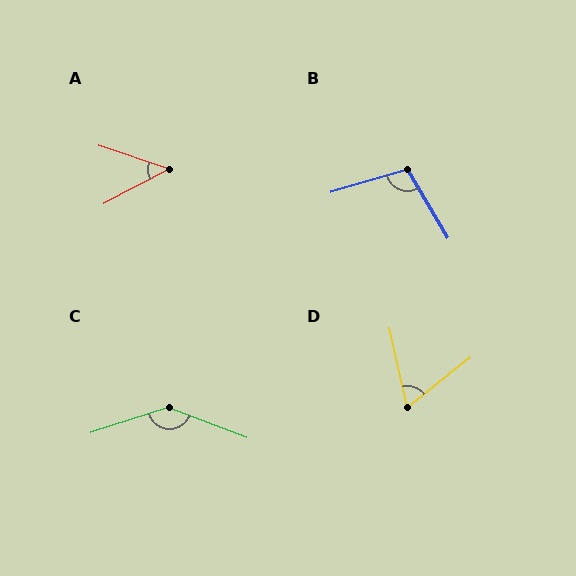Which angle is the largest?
C, at approximately 141 degrees.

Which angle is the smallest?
A, at approximately 46 degrees.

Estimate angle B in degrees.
Approximately 104 degrees.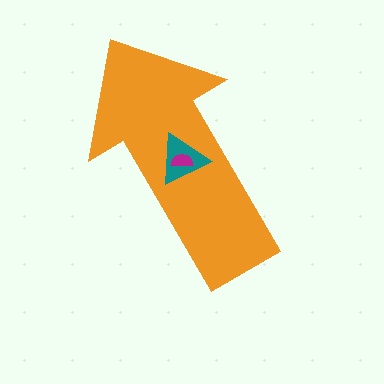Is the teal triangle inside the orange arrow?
Yes.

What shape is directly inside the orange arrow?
The teal triangle.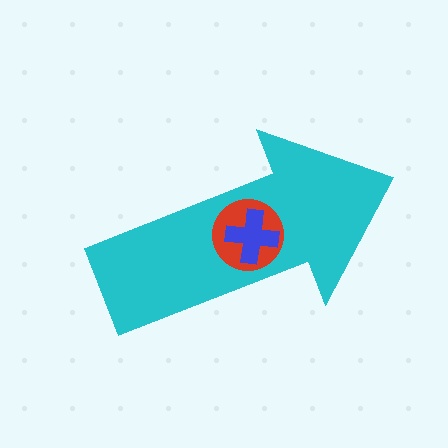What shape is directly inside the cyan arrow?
The red circle.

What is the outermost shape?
The cyan arrow.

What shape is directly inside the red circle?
The blue cross.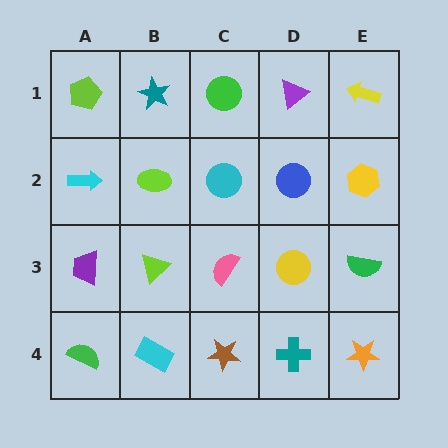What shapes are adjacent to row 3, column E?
A yellow hexagon (row 2, column E), an orange star (row 4, column E), a yellow circle (row 3, column D).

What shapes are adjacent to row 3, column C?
A cyan circle (row 2, column C), a brown star (row 4, column C), a lime triangle (row 3, column B), a yellow circle (row 3, column D).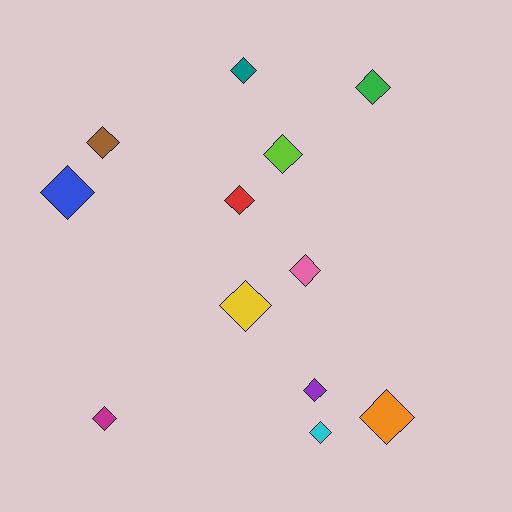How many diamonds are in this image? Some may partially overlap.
There are 12 diamonds.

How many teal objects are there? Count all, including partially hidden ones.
There is 1 teal object.